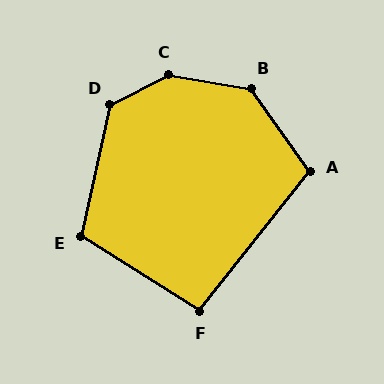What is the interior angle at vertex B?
Approximately 134 degrees (obtuse).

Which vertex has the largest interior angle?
C, at approximately 143 degrees.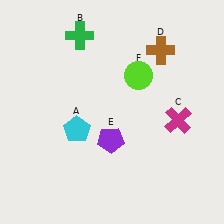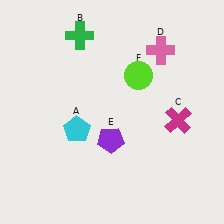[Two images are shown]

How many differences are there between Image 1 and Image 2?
There is 1 difference between the two images.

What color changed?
The cross (D) changed from brown in Image 1 to pink in Image 2.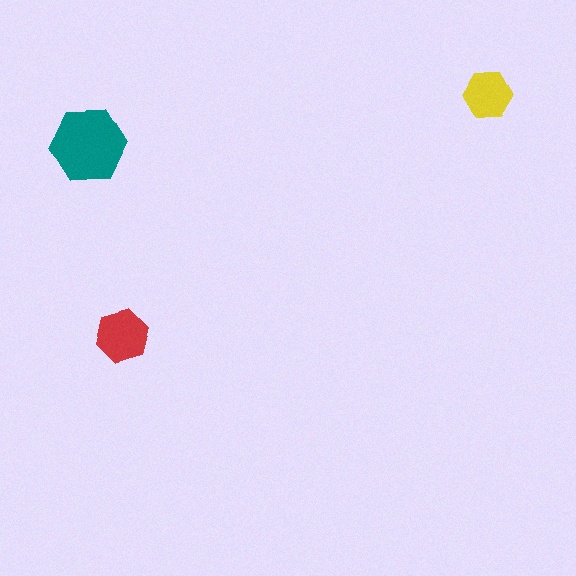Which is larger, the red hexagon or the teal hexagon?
The teal one.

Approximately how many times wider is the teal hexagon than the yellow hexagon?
About 1.5 times wider.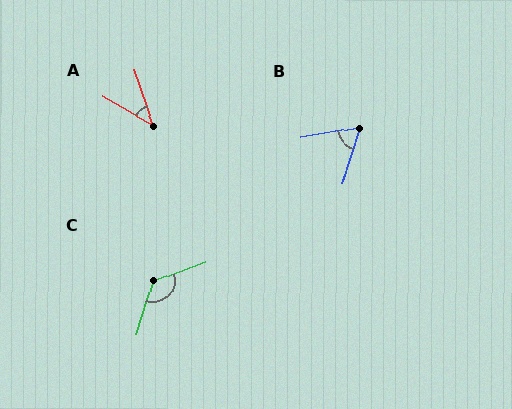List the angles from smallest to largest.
A (41°), B (63°), C (127°).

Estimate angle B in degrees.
Approximately 63 degrees.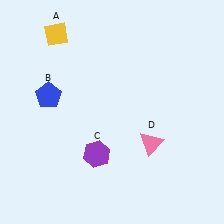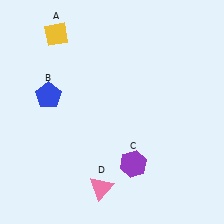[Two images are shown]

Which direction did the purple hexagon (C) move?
The purple hexagon (C) moved right.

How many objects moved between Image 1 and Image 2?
2 objects moved between the two images.